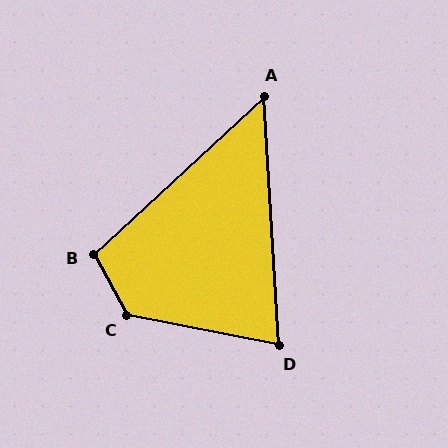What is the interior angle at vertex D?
Approximately 75 degrees (acute).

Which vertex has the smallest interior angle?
A, at approximately 51 degrees.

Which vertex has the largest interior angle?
C, at approximately 129 degrees.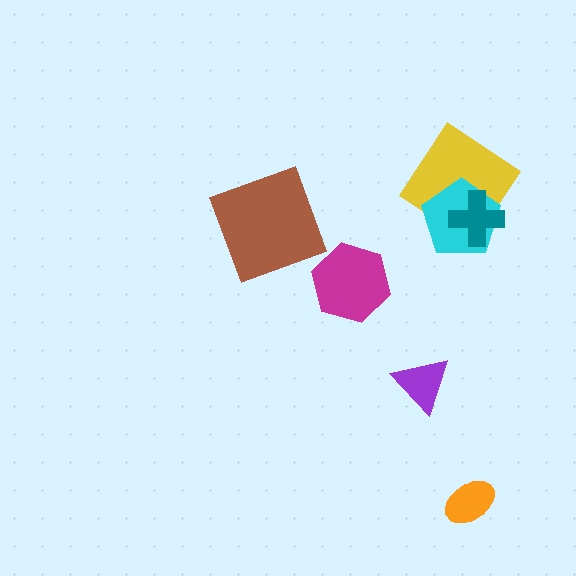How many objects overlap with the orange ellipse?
0 objects overlap with the orange ellipse.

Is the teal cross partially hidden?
No, no other shape covers it.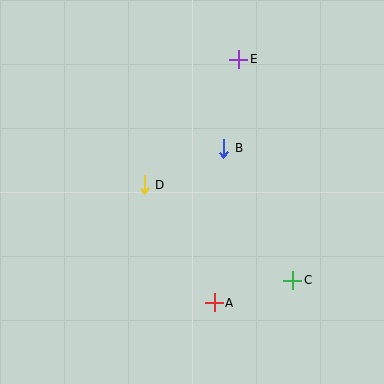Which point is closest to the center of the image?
Point D at (144, 185) is closest to the center.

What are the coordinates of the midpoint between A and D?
The midpoint between A and D is at (179, 244).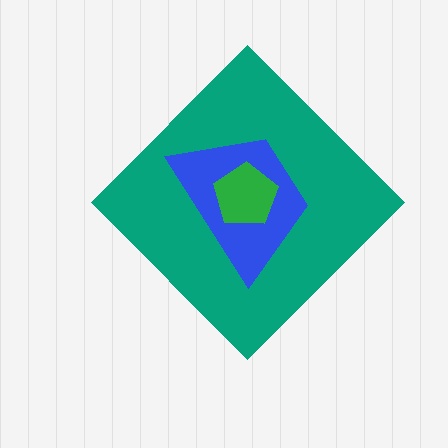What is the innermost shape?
The green pentagon.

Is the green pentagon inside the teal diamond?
Yes.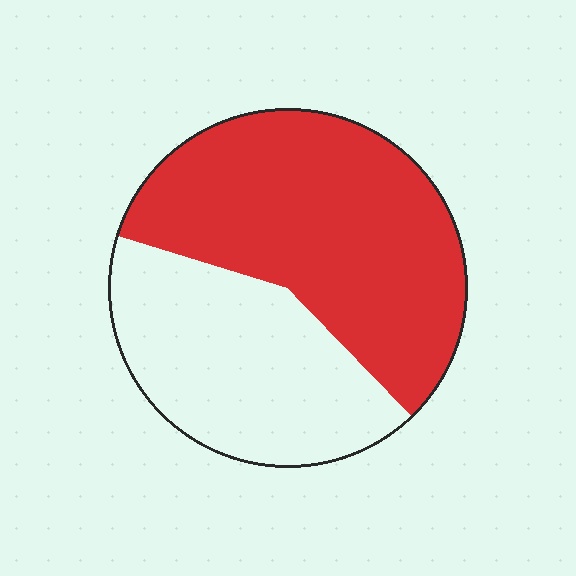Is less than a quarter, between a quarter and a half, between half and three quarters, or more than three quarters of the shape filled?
Between half and three quarters.